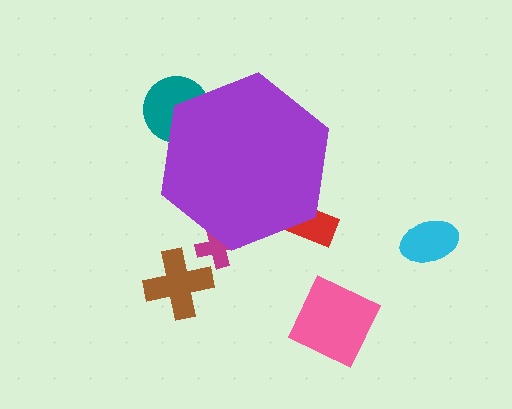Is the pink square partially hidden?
No, the pink square is fully visible.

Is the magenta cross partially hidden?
Yes, the magenta cross is partially hidden behind the purple hexagon.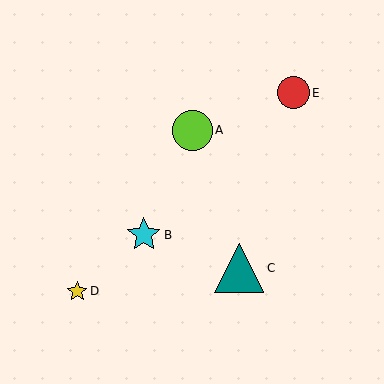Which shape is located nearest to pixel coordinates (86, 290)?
The yellow star (labeled D) at (77, 291) is nearest to that location.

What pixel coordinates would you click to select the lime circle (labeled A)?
Click at (192, 130) to select the lime circle A.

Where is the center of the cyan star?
The center of the cyan star is at (144, 235).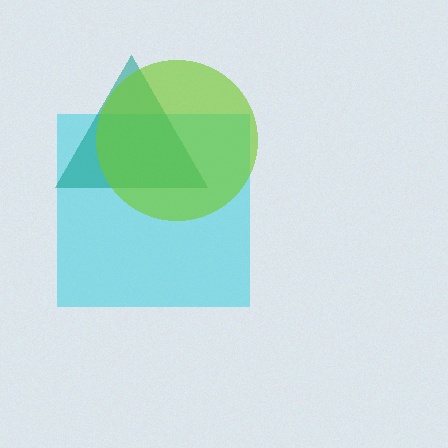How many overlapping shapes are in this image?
There are 3 overlapping shapes in the image.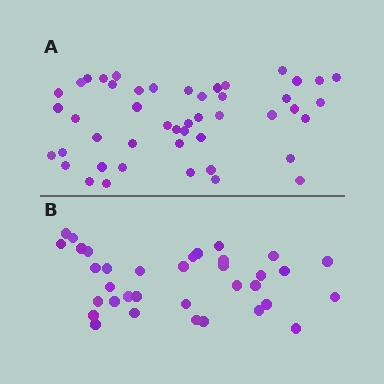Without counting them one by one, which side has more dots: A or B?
Region A (the top region) has more dots.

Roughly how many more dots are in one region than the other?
Region A has roughly 12 or so more dots than region B.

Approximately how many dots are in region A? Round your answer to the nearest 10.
About 50 dots. (The exact count is 47, which rounds to 50.)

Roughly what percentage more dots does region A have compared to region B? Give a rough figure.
About 35% more.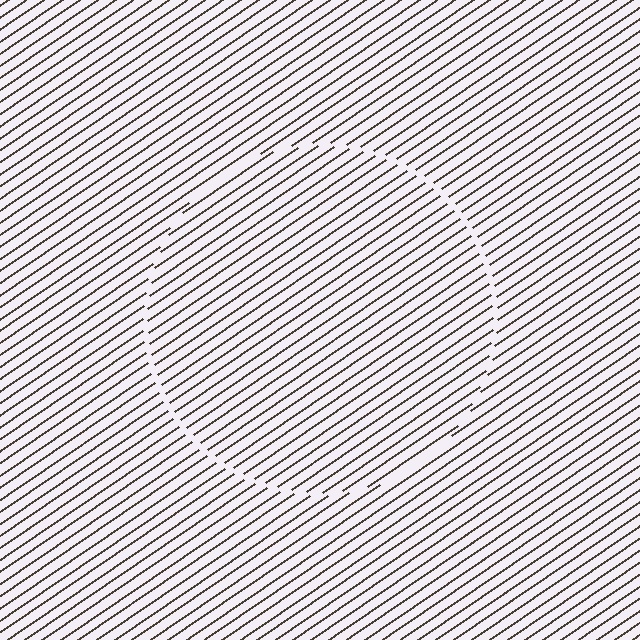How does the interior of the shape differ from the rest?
The interior of the shape contains the same grating, shifted by half a period — the contour is defined by the phase discontinuity where line-ends from the inner and outer gratings abut.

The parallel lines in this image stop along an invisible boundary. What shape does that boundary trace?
An illusory circle. The interior of the shape contains the same grating, shifted by half a period — the contour is defined by the phase discontinuity where line-ends from the inner and outer gratings abut.